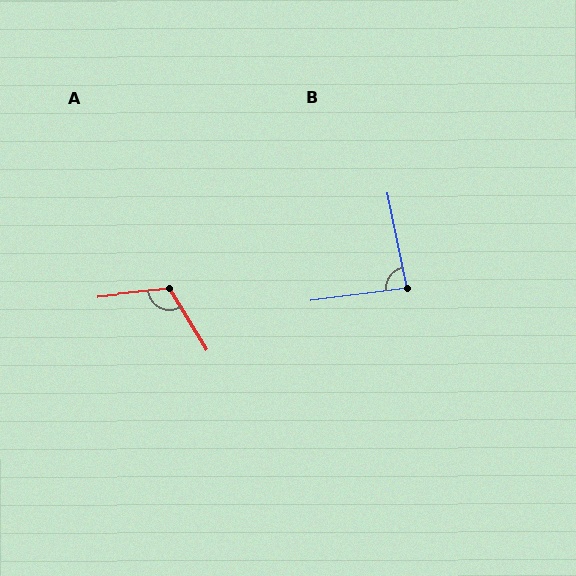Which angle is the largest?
A, at approximately 115 degrees.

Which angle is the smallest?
B, at approximately 86 degrees.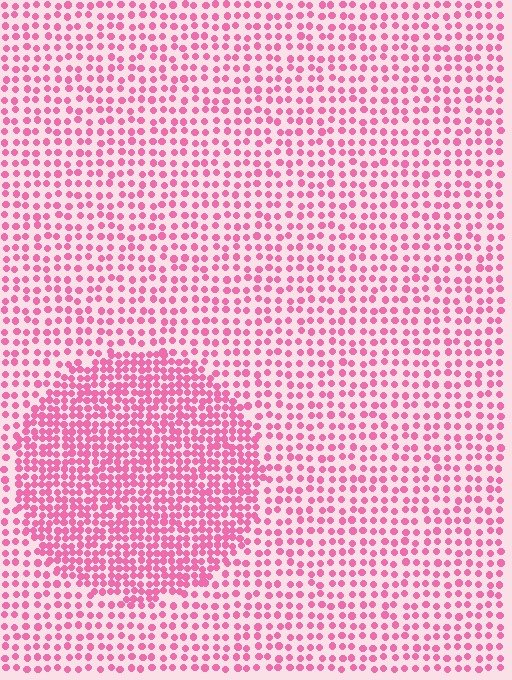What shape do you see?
I see a circle.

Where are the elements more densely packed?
The elements are more densely packed inside the circle boundary.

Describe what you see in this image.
The image contains small pink elements arranged at two different densities. A circle-shaped region is visible where the elements are more densely packed than the surrounding area.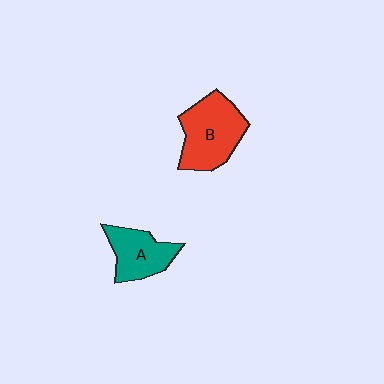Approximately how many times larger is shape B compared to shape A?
Approximately 1.4 times.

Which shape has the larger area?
Shape B (red).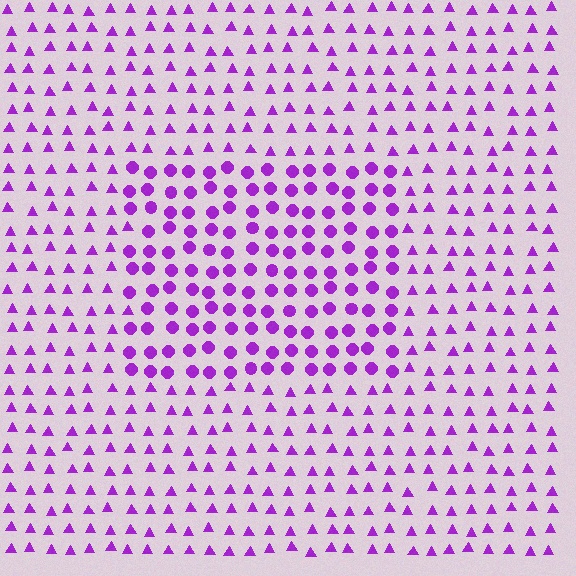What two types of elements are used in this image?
The image uses circles inside the rectangle region and triangles outside it.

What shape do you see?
I see a rectangle.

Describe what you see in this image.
The image is filled with small purple elements arranged in a uniform grid. A rectangle-shaped region contains circles, while the surrounding area contains triangles. The boundary is defined purely by the change in element shape.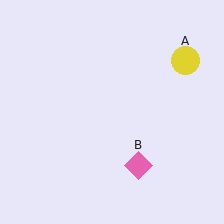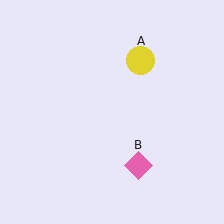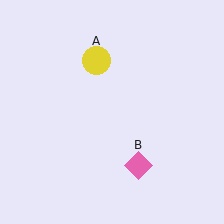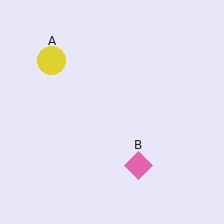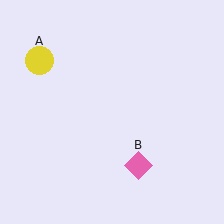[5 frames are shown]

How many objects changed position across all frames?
1 object changed position: yellow circle (object A).